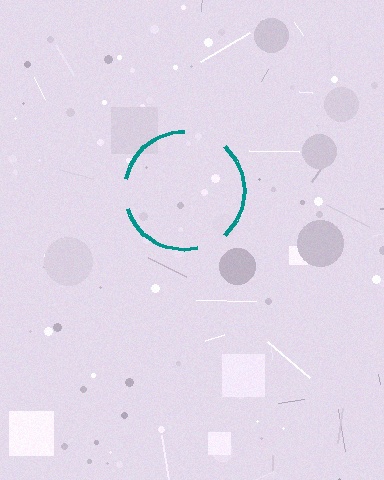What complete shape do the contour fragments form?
The contour fragments form a circle.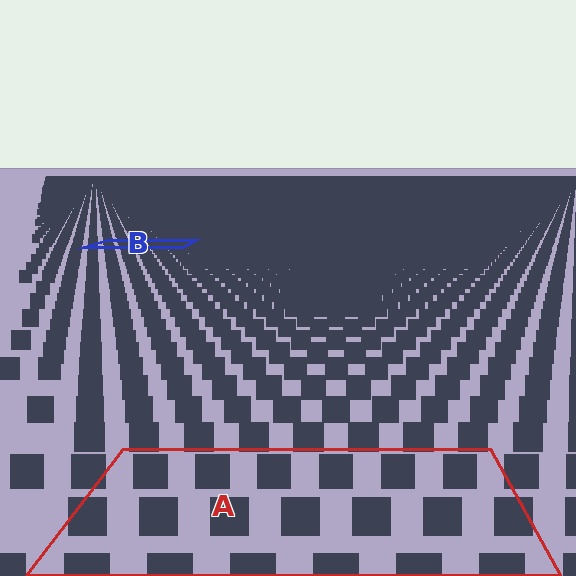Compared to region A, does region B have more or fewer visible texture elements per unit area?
Region B has more texture elements per unit area — they are packed more densely because it is farther away.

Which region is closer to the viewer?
Region A is closer. The texture elements there are larger and more spread out.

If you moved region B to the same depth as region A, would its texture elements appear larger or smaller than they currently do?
They would appear larger. At a closer depth, the same texture elements are projected at a bigger on-screen size.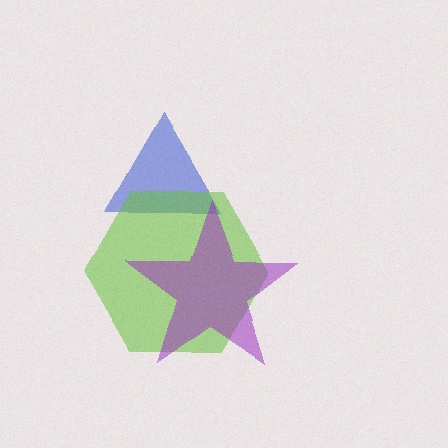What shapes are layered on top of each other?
The layered shapes are: a blue triangle, a lime hexagon, a purple star.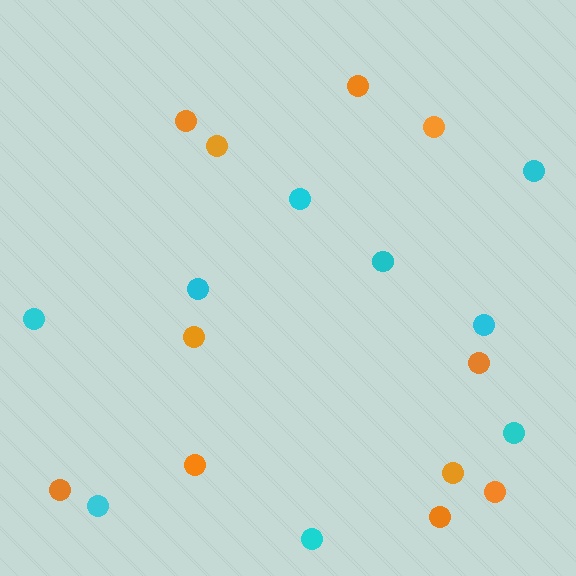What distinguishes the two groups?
There are 2 groups: one group of cyan circles (9) and one group of orange circles (11).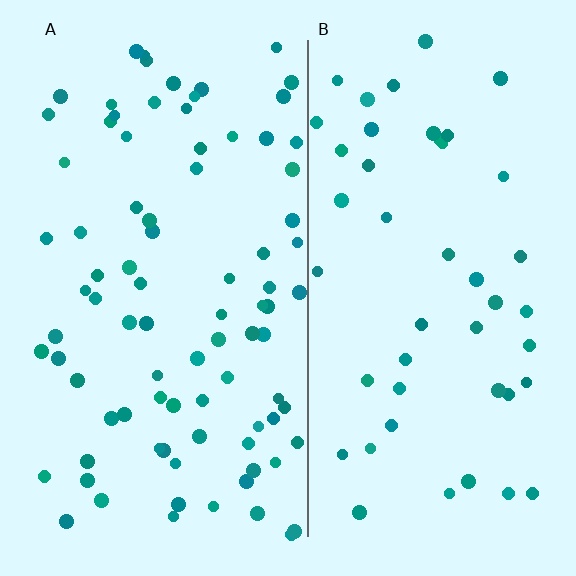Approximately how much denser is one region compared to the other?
Approximately 1.8× — region A over region B.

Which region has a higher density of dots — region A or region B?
A (the left).